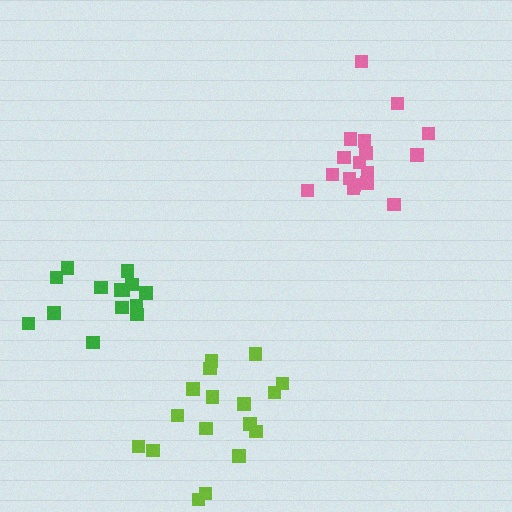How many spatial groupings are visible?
There are 3 spatial groupings.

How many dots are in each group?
Group 1: 17 dots, Group 2: 14 dots, Group 3: 17 dots (48 total).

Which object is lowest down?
The lime cluster is bottommost.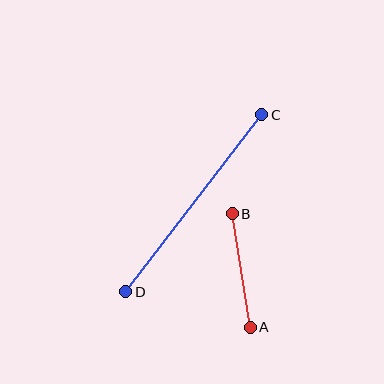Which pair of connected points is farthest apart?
Points C and D are farthest apart.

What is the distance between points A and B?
The distance is approximately 115 pixels.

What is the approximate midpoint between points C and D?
The midpoint is at approximately (194, 203) pixels.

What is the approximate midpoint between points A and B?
The midpoint is at approximately (241, 271) pixels.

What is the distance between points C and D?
The distance is approximately 224 pixels.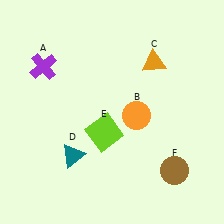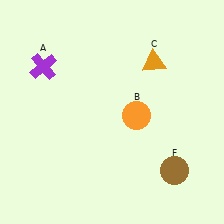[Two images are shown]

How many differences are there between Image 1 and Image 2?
There are 2 differences between the two images.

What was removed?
The lime square (E), the teal triangle (D) were removed in Image 2.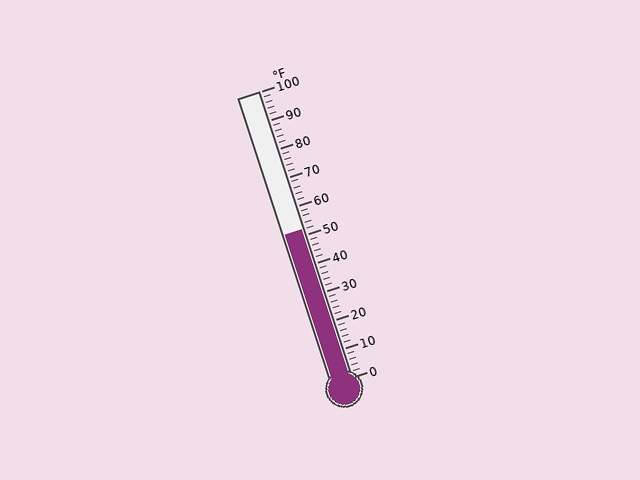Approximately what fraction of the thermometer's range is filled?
The thermometer is filled to approximately 50% of its range.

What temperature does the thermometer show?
The thermometer shows approximately 52°F.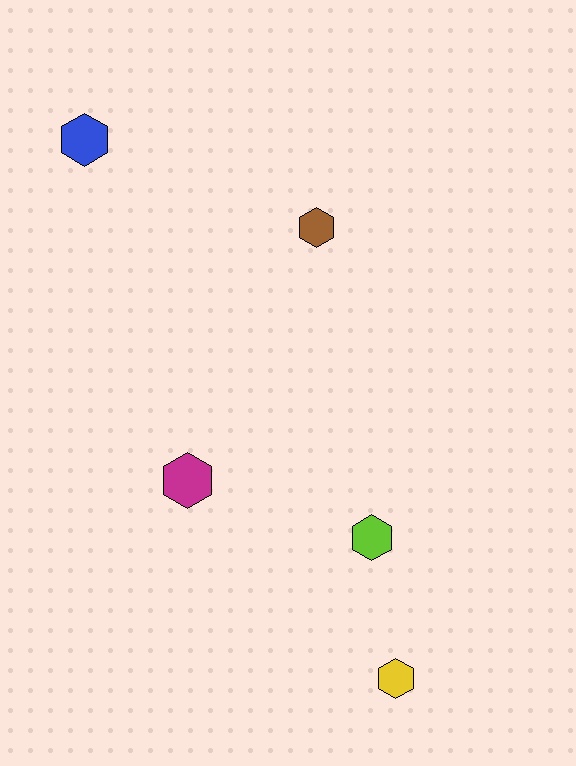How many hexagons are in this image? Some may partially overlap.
There are 5 hexagons.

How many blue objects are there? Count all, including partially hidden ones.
There is 1 blue object.